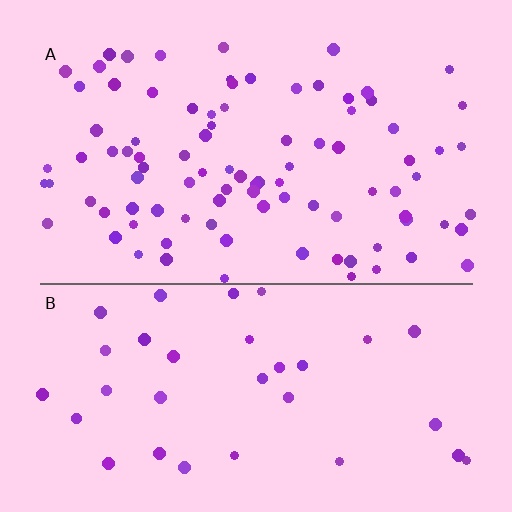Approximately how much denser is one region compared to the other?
Approximately 2.7× — region A over region B.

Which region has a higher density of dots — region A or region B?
A (the top).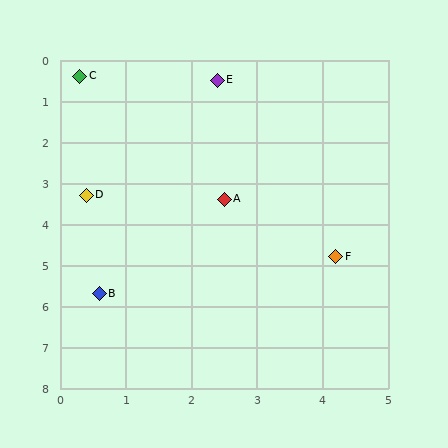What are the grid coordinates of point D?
Point D is at approximately (0.4, 3.3).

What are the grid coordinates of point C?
Point C is at approximately (0.3, 0.4).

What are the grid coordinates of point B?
Point B is at approximately (0.6, 5.7).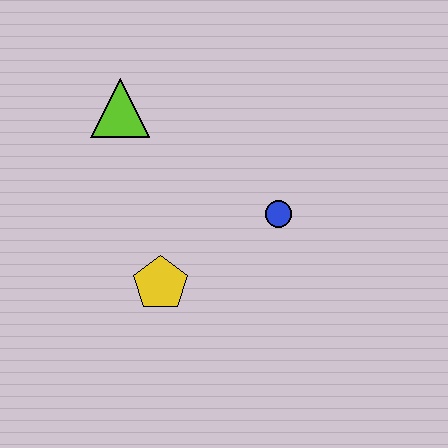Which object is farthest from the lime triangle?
The blue circle is farthest from the lime triangle.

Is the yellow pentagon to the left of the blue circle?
Yes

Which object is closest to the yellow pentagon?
The blue circle is closest to the yellow pentagon.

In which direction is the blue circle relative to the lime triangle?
The blue circle is to the right of the lime triangle.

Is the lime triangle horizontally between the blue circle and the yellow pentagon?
No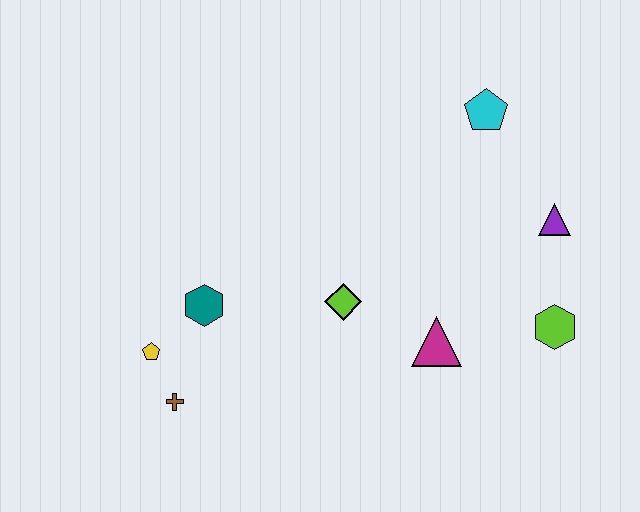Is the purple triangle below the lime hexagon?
No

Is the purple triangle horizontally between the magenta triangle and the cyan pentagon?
No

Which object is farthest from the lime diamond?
The cyan pentagon is farthest from the lime diamond.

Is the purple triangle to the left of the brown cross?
No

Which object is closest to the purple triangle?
The lime hexagon is closest to the purple triangle.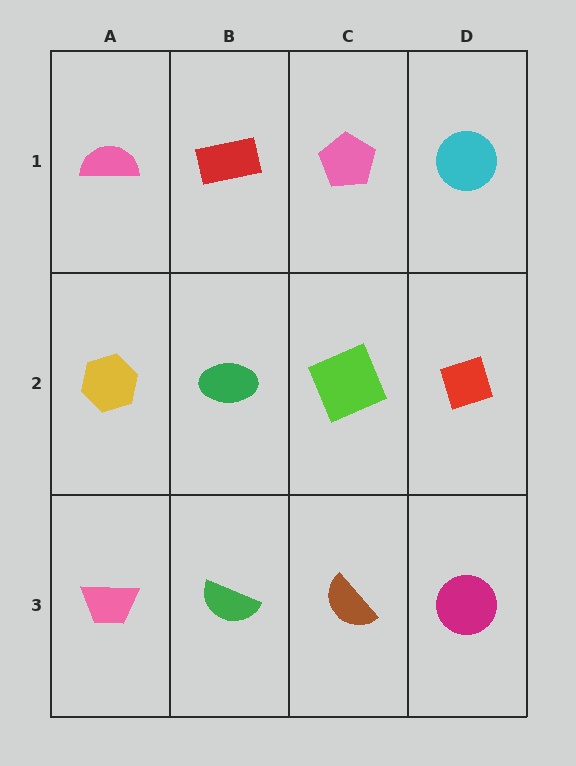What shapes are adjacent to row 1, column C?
A lime square (row 2, column C), a red rectangle (row 1, column B), a cyan circle (row 1, column D).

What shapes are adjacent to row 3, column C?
A lime square (row 2, column C), a green semicircle (row 3, column B), a magenta circle (row 3, column D).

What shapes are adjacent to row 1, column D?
A red diamond (row 2, column D), a pink pentagon (row 1, column C).